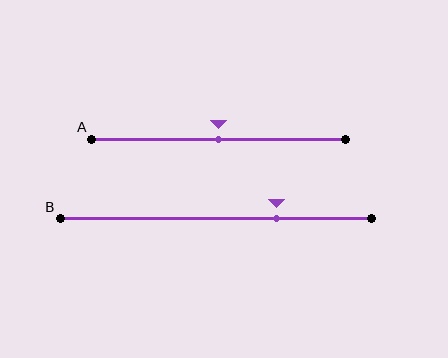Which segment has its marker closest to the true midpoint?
Segment A has its marker closest to the true midpoint.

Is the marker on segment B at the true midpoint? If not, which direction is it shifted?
No, the marker on segment B is shifted to the right by about 19% of the segment length.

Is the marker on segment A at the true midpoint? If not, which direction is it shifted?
Yes, the marker on segment A is at the true midpoint.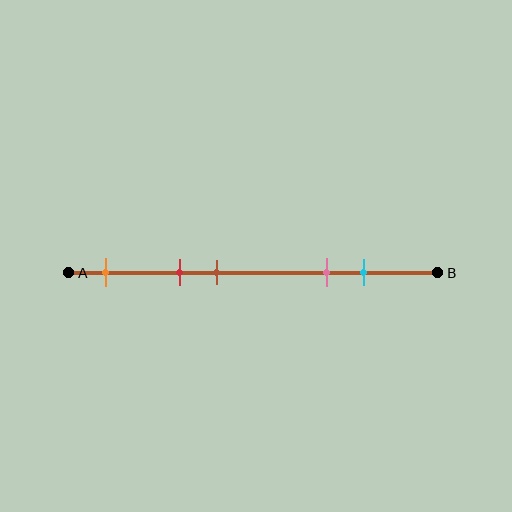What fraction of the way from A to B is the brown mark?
The brown mark is approximately 40% (0.4) of the way from A to B.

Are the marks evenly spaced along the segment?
No, the marks are not evenly spaced.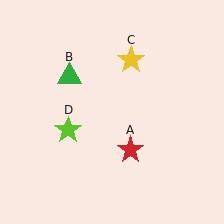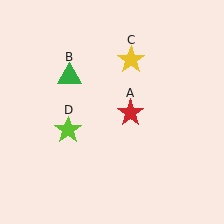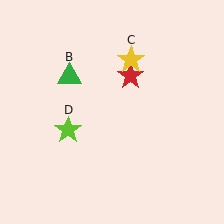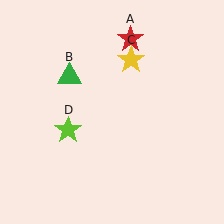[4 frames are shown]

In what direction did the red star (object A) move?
The red star (object A) moved up.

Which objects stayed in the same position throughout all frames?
Green triangle (object B) and yellow star (object C) and lime star (object D) remained stationary.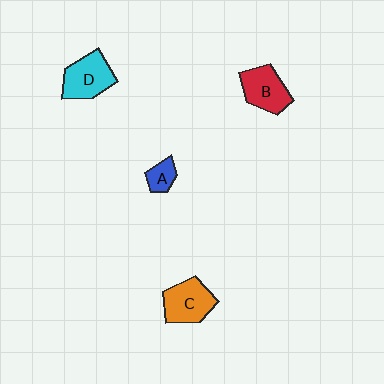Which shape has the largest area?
Shape D (cyan).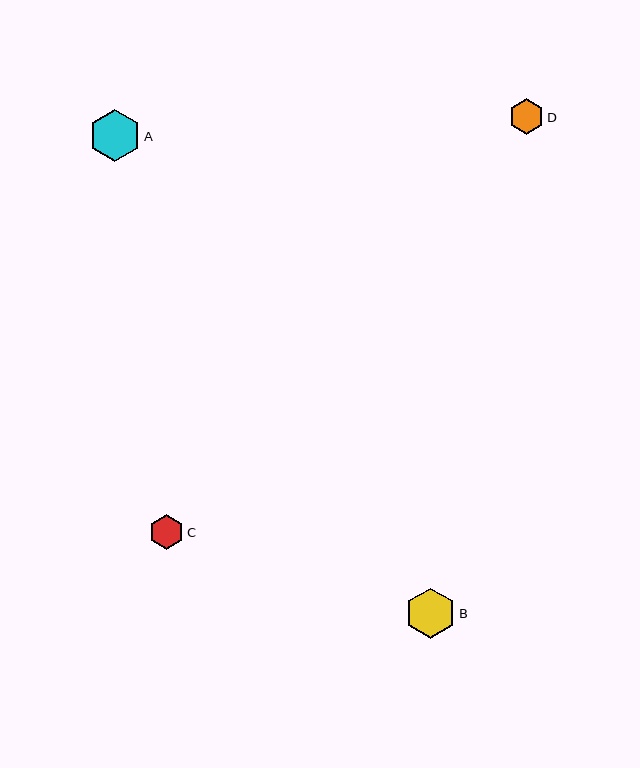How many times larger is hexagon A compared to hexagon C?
Hexagon A is approximately 1.5 times the size of hexagon C.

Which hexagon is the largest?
Hexagon A is the largest with a size of approximately 52 pixels.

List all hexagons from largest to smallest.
From largest to smallest: A, B, D, C.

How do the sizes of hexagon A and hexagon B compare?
Hexagon A and hexagon B are approximately the same size.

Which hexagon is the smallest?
Hexagon C is the smallest with a size of approximately 35 pixels.